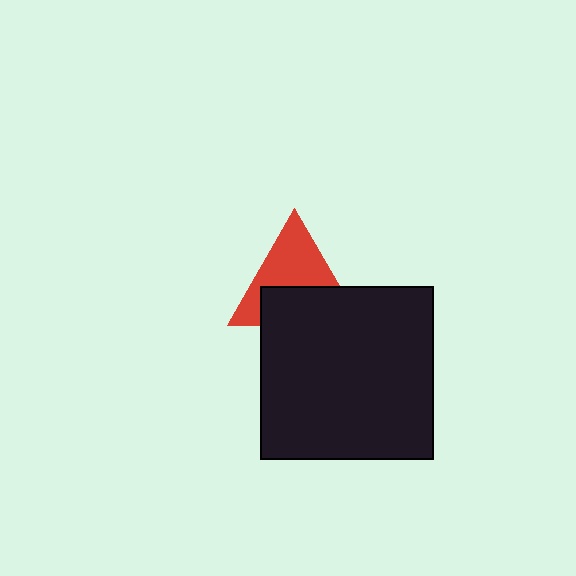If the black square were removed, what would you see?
You would see the complete red triangle.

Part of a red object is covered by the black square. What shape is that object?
It is a triangle.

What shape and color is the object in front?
The object in front is a black square.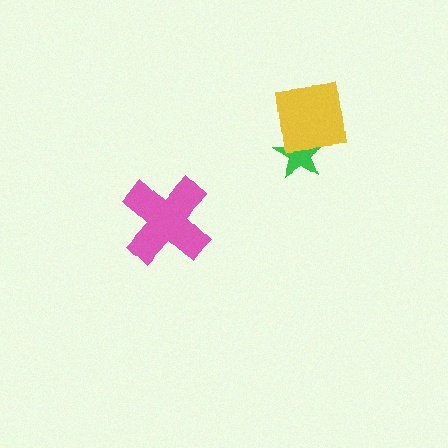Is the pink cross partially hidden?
No, no other shape covers it.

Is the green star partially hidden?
Yes, it is partially covered by another shape.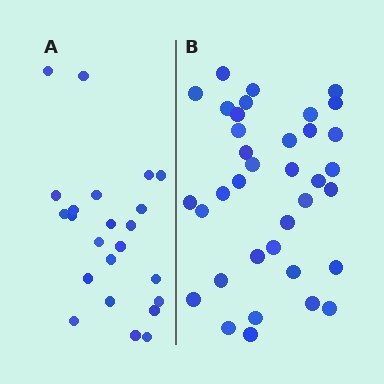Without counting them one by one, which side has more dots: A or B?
Region B (the right region) has more dots.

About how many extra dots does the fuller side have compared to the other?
Region B has approximately 15 more dots than region A.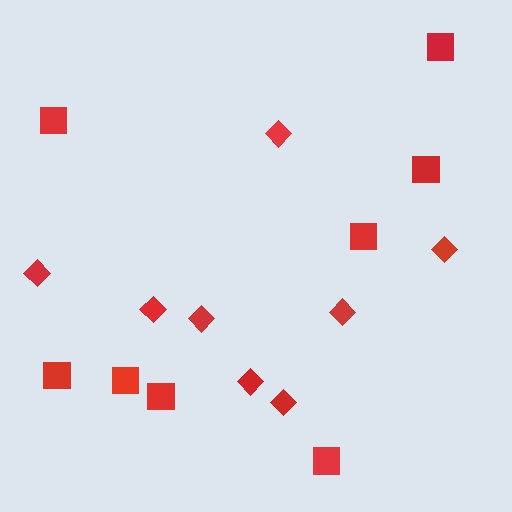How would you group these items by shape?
There are 2 groups: one group of diamonds (8) and one group of squares (8).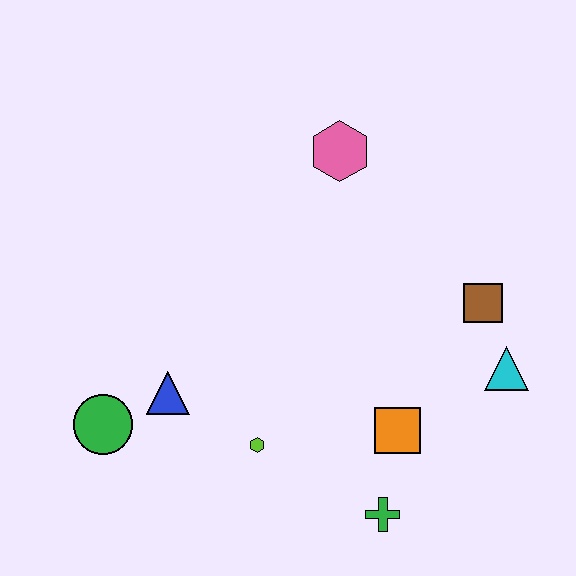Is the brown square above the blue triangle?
Yes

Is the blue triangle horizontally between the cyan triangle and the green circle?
Yes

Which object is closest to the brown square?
The cyan triangle is closest to the brown square.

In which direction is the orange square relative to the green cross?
The orange square is above the green cross.